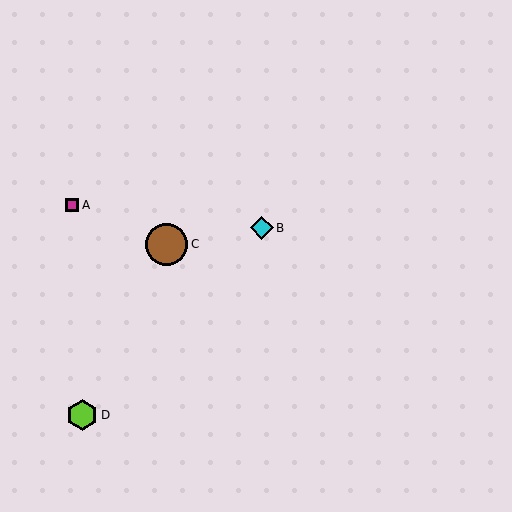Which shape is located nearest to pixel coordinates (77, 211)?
The magenta square (labeled A) at (72, 205) is nearest to that location.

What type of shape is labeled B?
Shape B is a cyan diamond.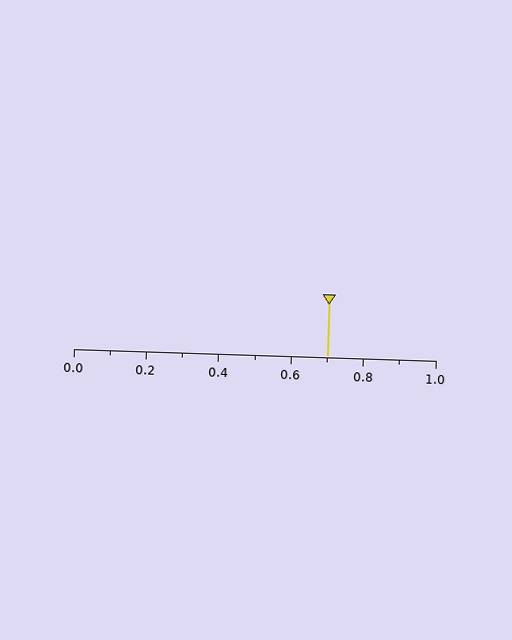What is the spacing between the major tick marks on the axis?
The major ticks are spaced 0.2 apart.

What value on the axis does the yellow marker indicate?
The marker indicates approximately 0.7.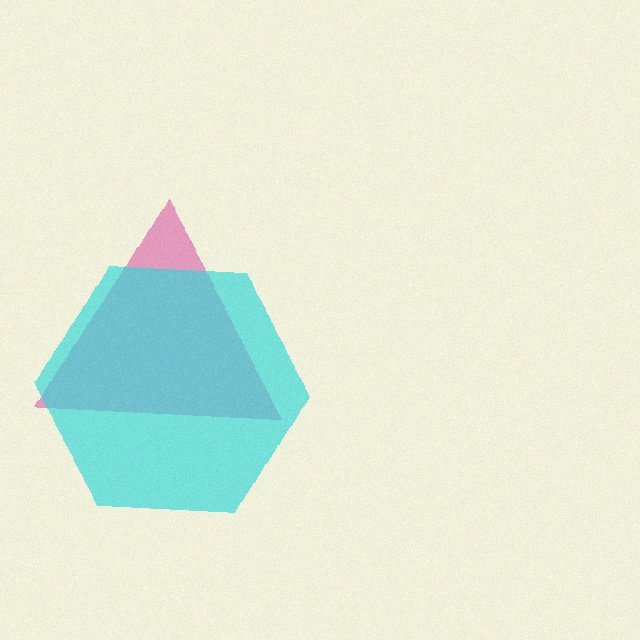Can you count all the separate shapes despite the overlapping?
Yes, there are 2 separate shapes.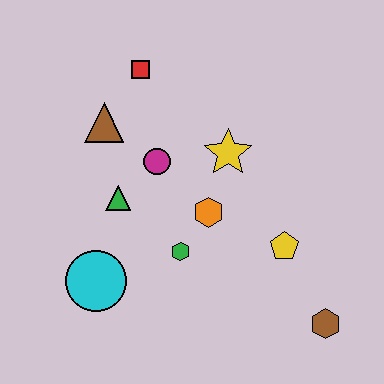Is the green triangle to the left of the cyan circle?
No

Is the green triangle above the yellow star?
No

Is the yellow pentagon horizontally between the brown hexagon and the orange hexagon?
Yes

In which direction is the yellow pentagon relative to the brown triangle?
The yellow pentagon is to the right of the brown triangle.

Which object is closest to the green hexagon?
The orange hexagon is closest to the green hexagon.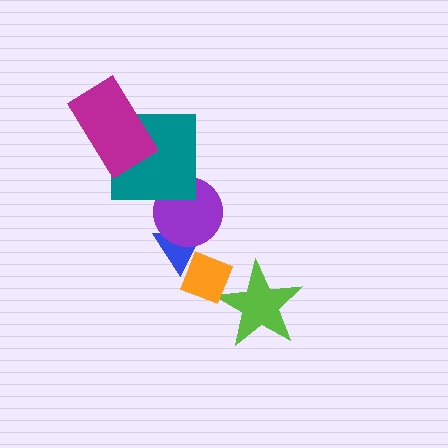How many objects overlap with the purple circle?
2 objects overlap with the purple circle.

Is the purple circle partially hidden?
Yes, it is partially covered by another shape.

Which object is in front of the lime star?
The orange diamond is in front of the lime star.